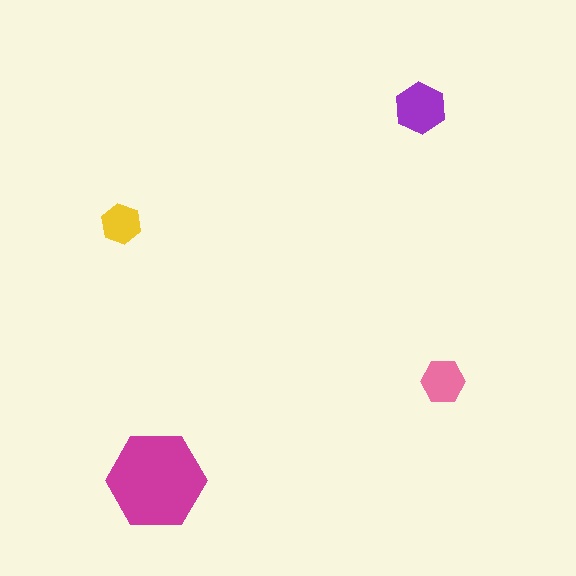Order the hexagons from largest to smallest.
the magenta one, the purple one, the pink one, the yellow one.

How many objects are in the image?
There are 4 objects in the image.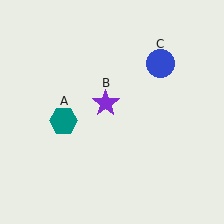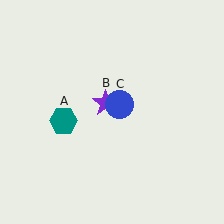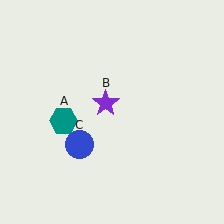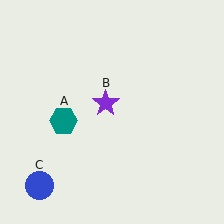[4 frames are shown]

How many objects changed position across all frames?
1 object changed position: blue circle (object C).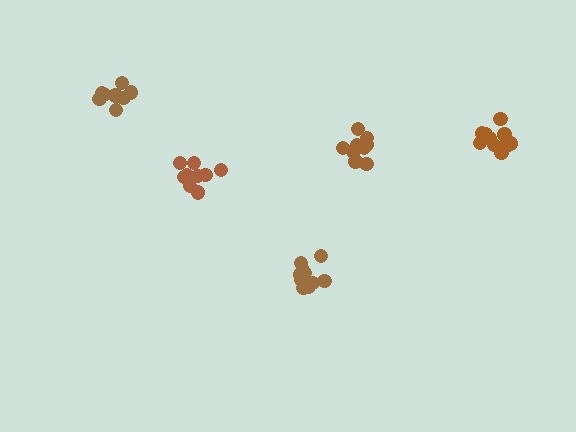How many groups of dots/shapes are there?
There are 5 groups.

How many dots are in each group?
Group 1: 12 dots, Group 2: 10 dots, Group 3: 9 dots, Group 4: 13 dots, Group 5: 8 dots (52 total).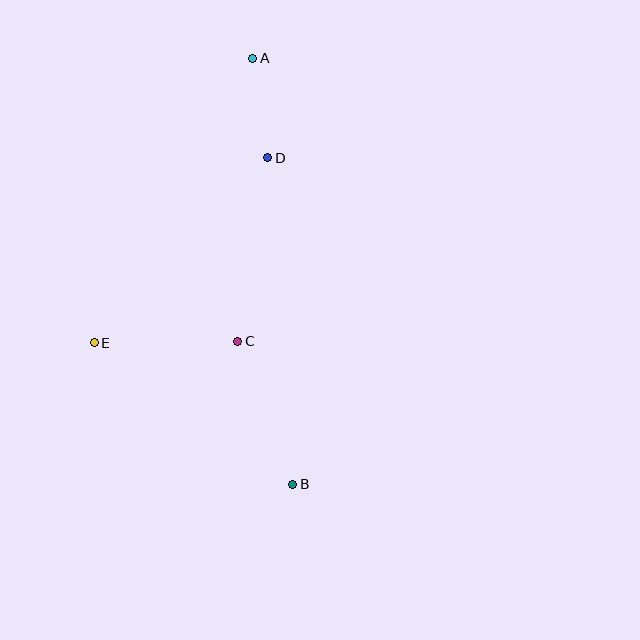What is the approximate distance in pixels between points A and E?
The distance between A and E is approximately 326 pixels.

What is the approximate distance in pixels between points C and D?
The distance between C and D is approximately 186 pixels.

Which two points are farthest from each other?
Points A and B are farthest from each other.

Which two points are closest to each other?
Points A and D are closest to each other.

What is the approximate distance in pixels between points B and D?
The distance between B and D is approximately 327 pixels.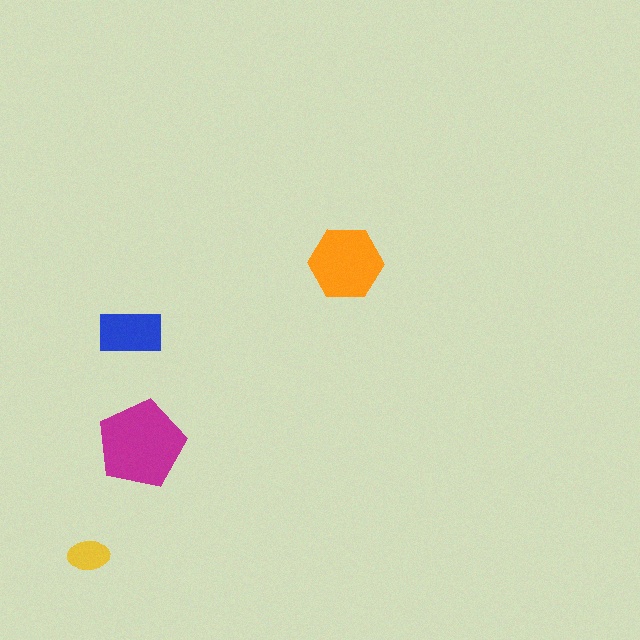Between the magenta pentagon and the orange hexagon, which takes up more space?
The magenta pentagon.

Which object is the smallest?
The yellow ellipse.